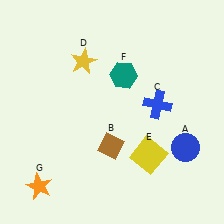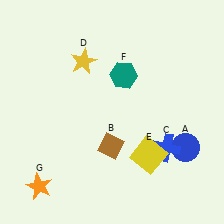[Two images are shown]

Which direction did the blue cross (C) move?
The blue cross (C) moved down.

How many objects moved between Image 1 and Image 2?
1 object moved between the two images.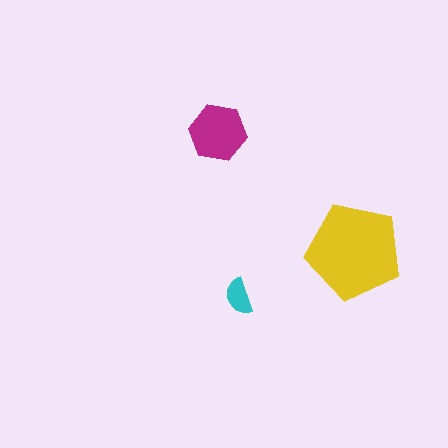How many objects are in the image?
There are 3 objects in the image.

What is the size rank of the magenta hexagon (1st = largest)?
2nd.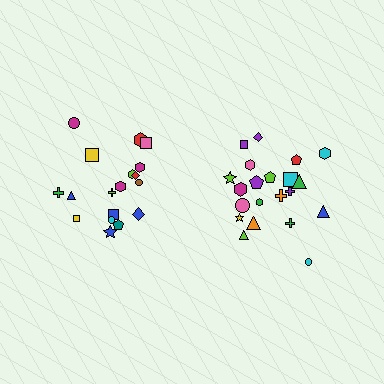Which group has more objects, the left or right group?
The right group.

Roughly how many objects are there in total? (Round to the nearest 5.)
Roughly 40 objects in total.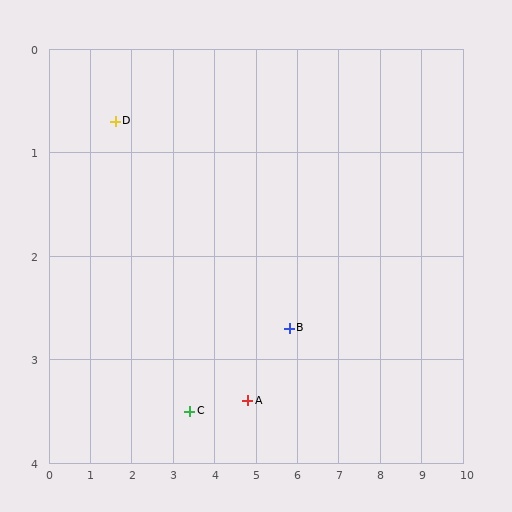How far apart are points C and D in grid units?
Points C and D are about 3.3 grid units apart.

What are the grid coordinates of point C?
Point C is at approximately (3.4, 3.5).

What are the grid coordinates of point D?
Point D is at approximately (1.6, 0.7).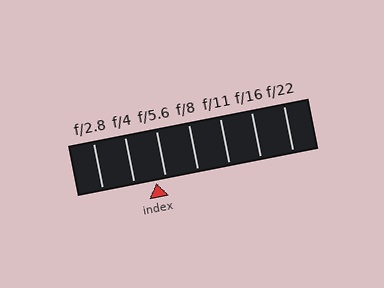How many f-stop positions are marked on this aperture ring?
There are 7 f-stop positions marked.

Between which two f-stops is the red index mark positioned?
The index mark is between f/4 and f/5.6.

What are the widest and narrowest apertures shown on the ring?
The widest aperture shown is f/2.8 and the narrowest is f/22.